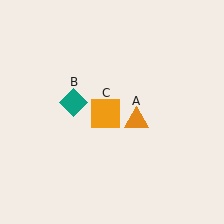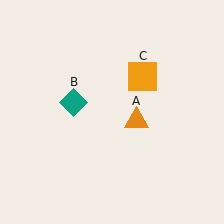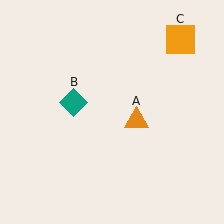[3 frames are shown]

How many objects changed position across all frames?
1 object changed position: orange square (object C).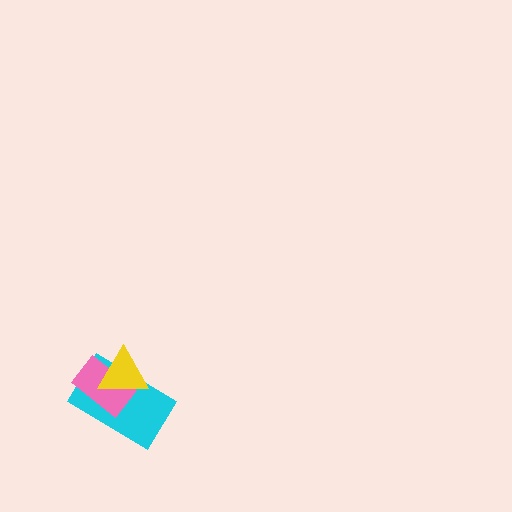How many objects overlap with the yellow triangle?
2 objects overlap with the yellow triangle.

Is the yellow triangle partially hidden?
No, no other shape covers it.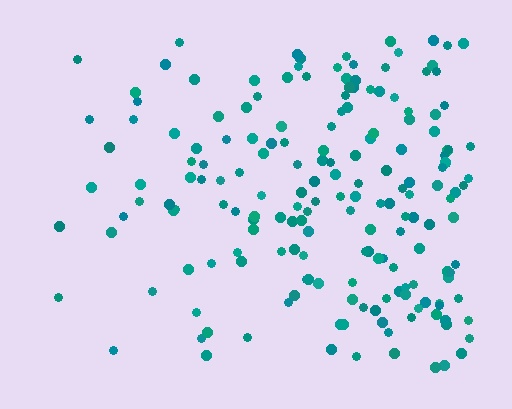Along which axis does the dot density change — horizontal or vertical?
Horizontal.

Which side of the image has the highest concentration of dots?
The right.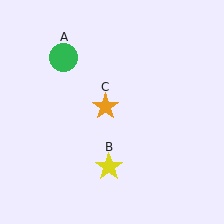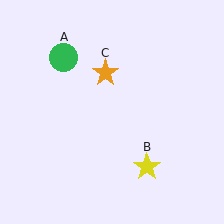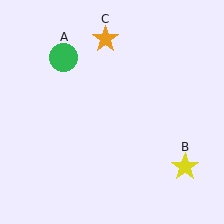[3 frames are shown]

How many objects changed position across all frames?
2 objects changed position: yellow star (object B), orange star (object C).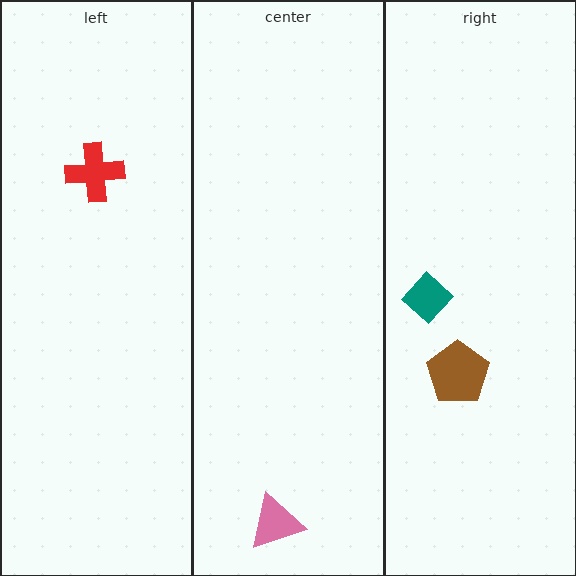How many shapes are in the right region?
2.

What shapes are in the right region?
The teal diamond, the brown pentagon.